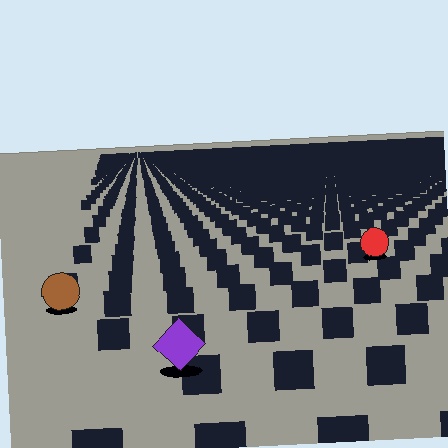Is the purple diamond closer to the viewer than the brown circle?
Yes. The purple diamond is closer — you can tell from the texture gradient: the ground texture is coarser near it.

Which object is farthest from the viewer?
The red circle is farthest from the viewer. It appears smaller and the ground texture around it is denser.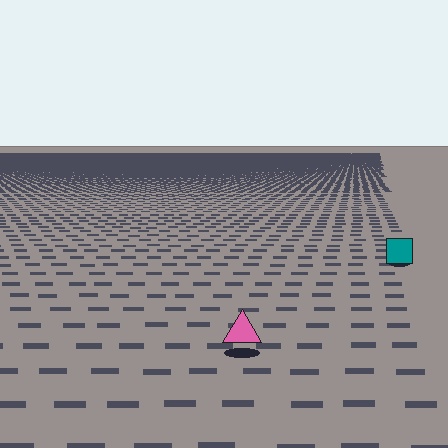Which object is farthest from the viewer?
The teal square is farthest from the viewer. It appears smaller and the ground texture around it is denser.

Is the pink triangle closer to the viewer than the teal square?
Yes. The pink triangle is closer — you can tell from the texture gradient: the ground texture is coarser near it.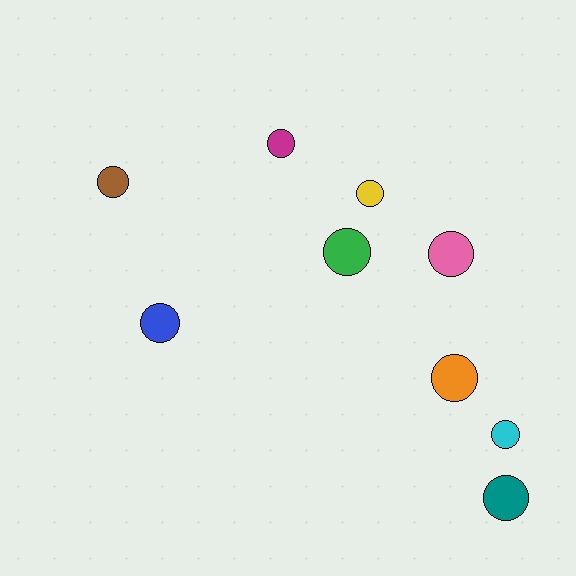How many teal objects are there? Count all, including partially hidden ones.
There is 1 teal object.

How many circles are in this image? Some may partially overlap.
There are 9 circles.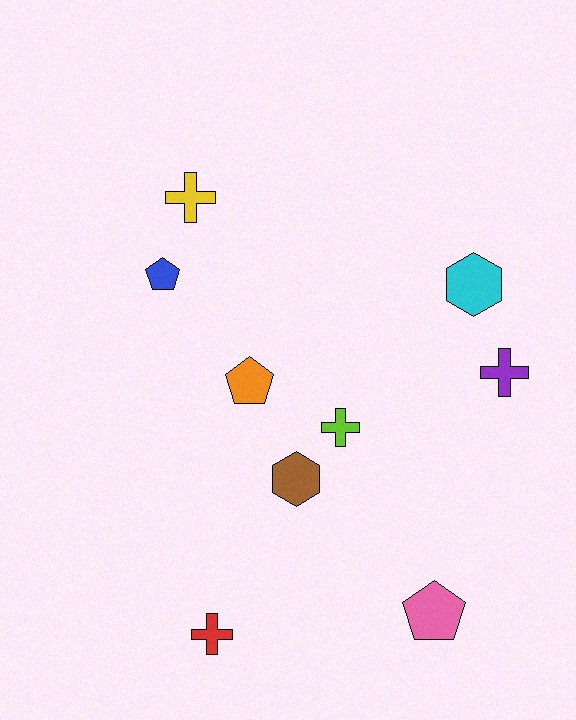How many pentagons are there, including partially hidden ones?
There are 3 pentagons.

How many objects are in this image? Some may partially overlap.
There are 9 objects.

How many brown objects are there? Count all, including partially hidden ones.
There is 1 brown object.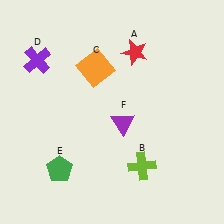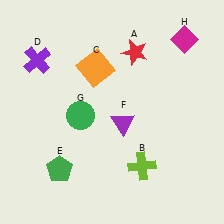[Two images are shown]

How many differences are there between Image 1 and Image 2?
There are 2 differences between the two images.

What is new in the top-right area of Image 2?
A magenta diamond (H) was added in the top-right area of Image 2.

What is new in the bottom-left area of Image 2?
A green circle (G) was added in the bottom-left area of Image 2.